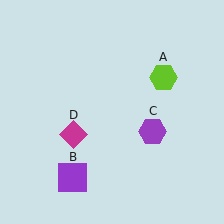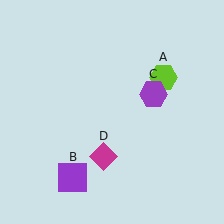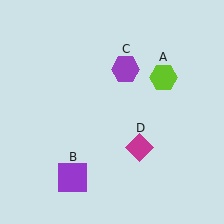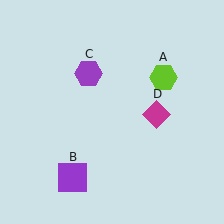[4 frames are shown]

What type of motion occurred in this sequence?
The purple hexagon (object C), magenta diamond (object D) rotated counterclockwise around the center of the scene.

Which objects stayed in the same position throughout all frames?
Lime hexagon (object A) and purple square (object B) remained stationary.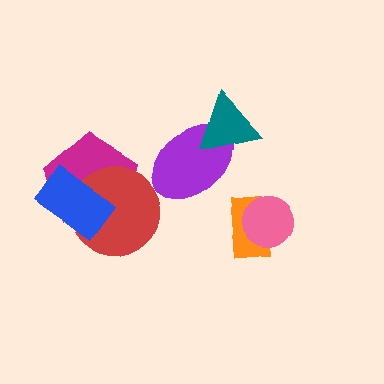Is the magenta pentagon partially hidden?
Yes, it is partially covered by another shape.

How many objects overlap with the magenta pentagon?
2 objects overlap with the magenta pentagon.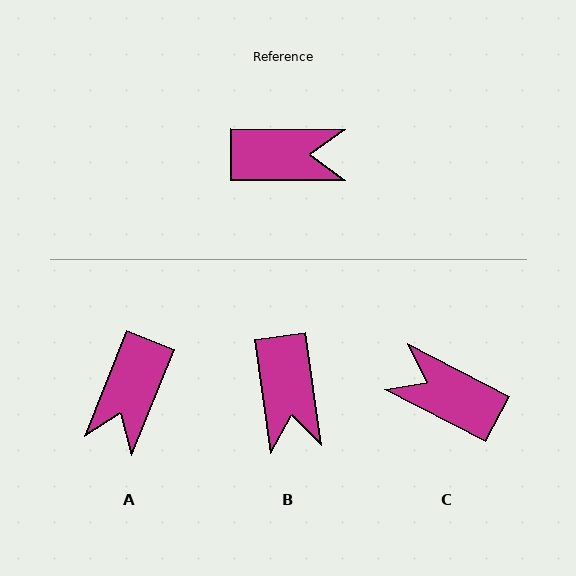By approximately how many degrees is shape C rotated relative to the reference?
Approximately 153 degrees counter-clockwise.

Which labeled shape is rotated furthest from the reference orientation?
C, about 153 degrees away.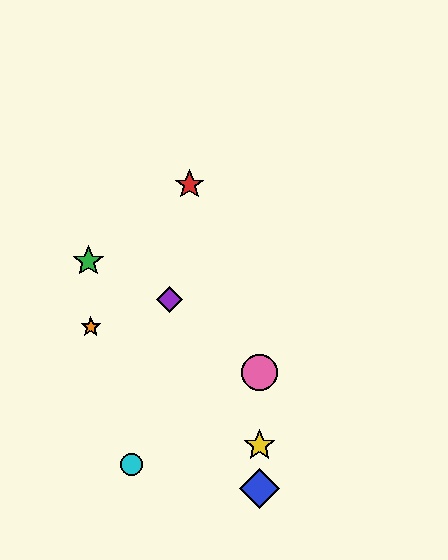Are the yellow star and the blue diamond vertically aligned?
Yes, both are at x≈259.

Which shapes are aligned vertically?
The blue diamond, the yellow star, the pink circle are aligned vertically.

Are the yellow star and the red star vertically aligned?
No, the yellow star is at x≈259 and the red star is at x≈189.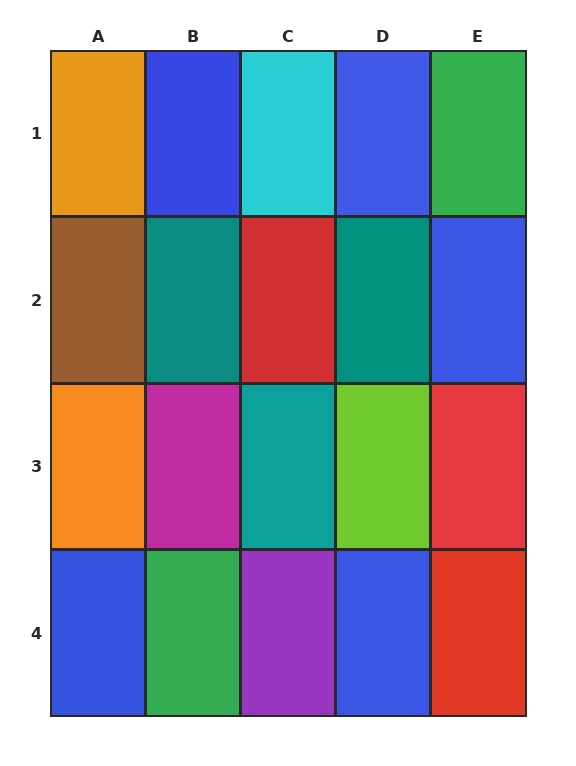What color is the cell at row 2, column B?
Teal.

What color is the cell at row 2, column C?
Red.